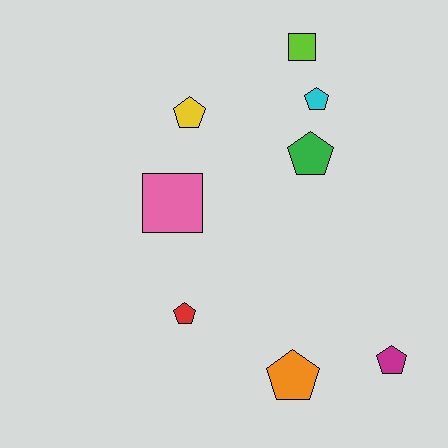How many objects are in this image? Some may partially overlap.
There are 8 objects.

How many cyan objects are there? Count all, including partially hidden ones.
There is 1 cyan object.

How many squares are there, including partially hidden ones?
There are 2 squares.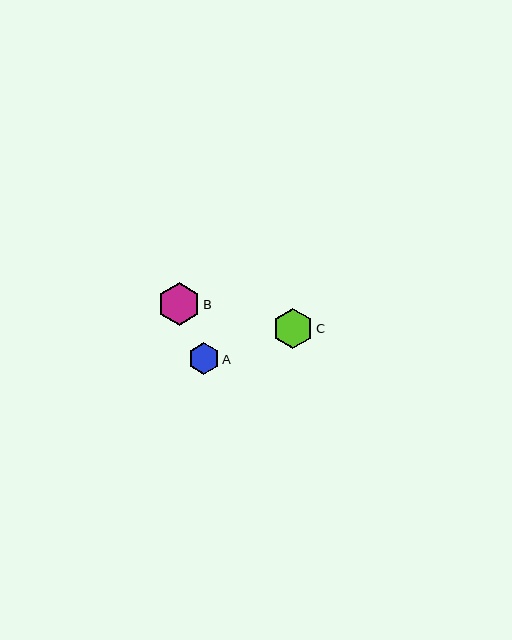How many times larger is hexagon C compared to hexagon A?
Hexagon C is approximately 1.3 times the size of hexagon A.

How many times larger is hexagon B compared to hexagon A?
Hexagon B is approximately 1.4 times the size of hexagon A.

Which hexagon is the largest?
Hexagon B is the largest with a size of approximately 42 pixels.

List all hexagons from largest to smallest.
From largest to smallest: B, C, A.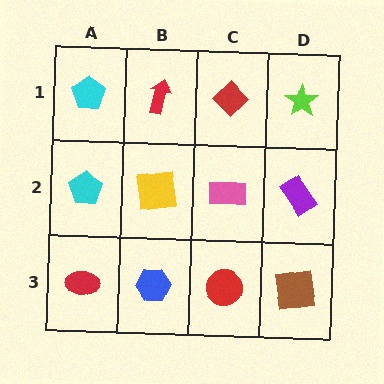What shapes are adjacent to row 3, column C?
A pink rectangle (row 2, column C), a blue hexagon (row 3, column B), a brown square (row 3, column D).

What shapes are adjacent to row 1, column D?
A purple rectangle (row 2, column D), a red diamond (row 1, column C).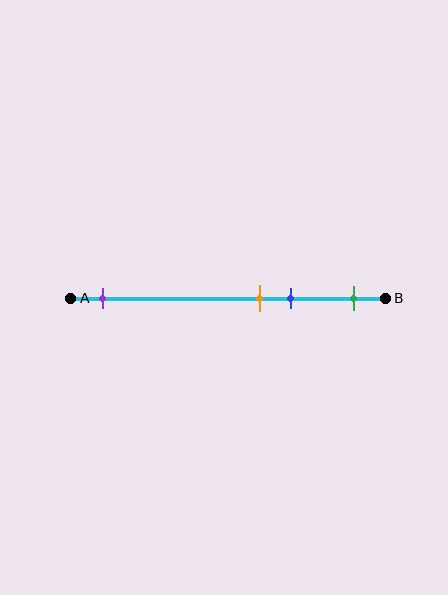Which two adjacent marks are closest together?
The orange and blue marks are the closest adjacent pair.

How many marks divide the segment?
There are 4 marks dividing the segment.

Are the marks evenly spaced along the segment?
No, the marks are not evenly spaced.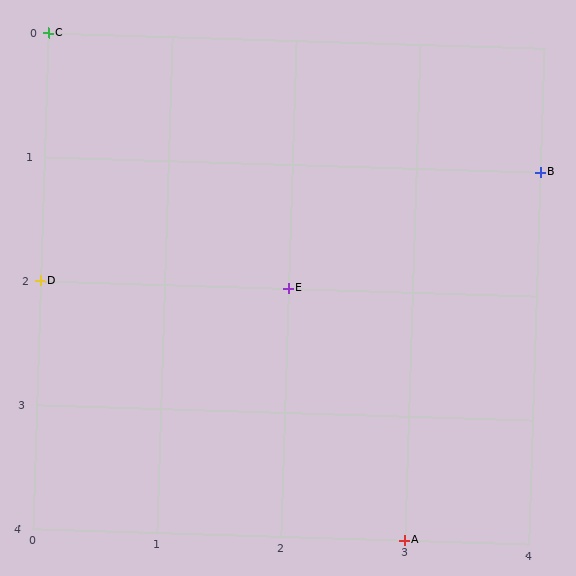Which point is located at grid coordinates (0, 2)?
Point D is at (0, 2).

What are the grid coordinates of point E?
Point E is at grid coordinates (2, 2).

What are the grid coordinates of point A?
Point A is at grid coordinates (3, 4).